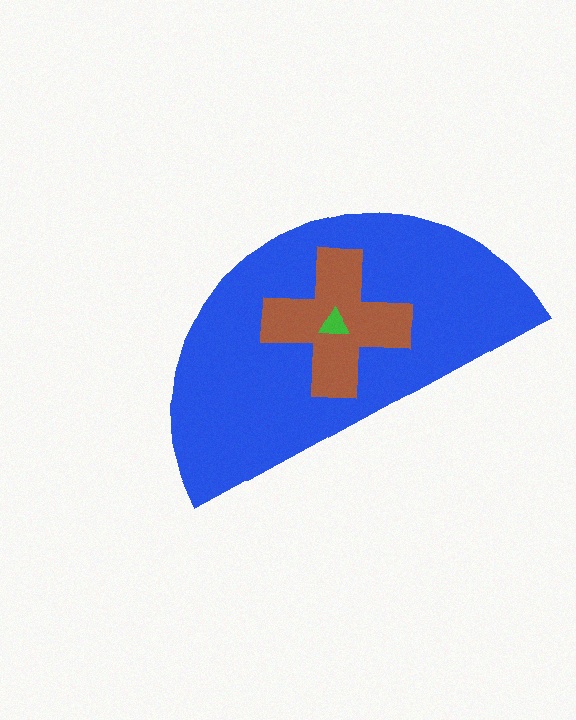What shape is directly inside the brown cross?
The green triangle.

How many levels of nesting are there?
3.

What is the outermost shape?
The blue semicircle.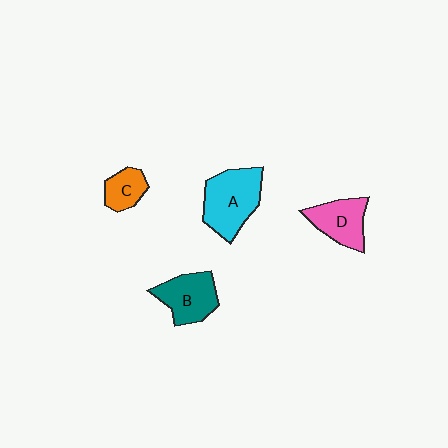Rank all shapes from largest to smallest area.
From largest to smallest: A (cyan), B (teal), D (pink), C (orange).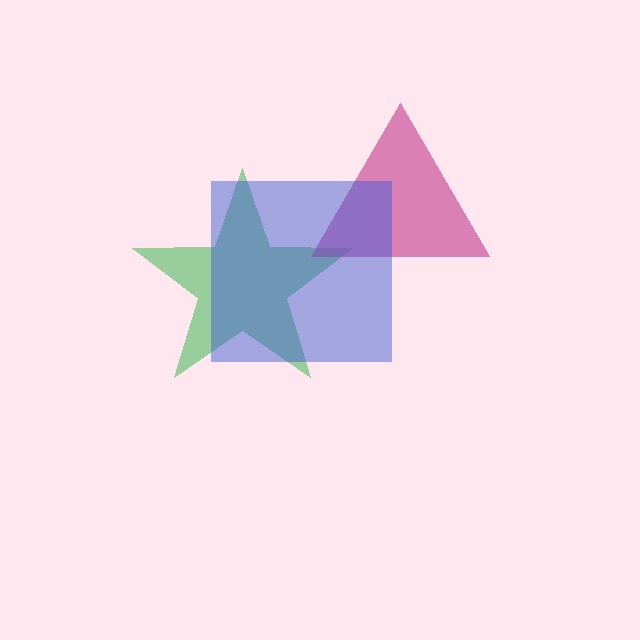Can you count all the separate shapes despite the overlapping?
Yes, there are 3 separate shapes.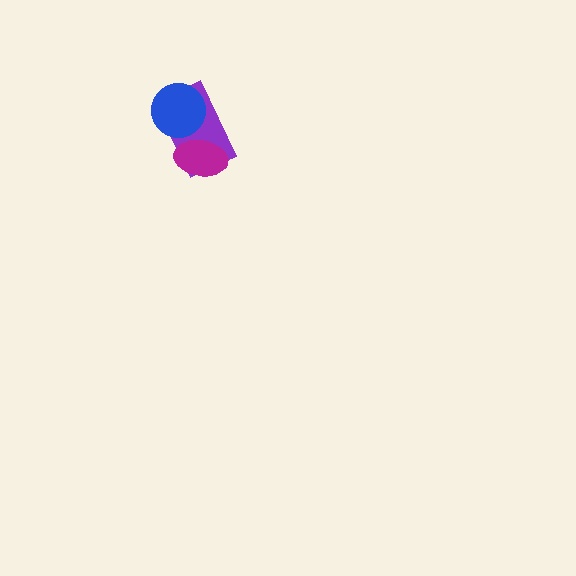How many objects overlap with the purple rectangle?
2 objects overlap with the purple rectangle.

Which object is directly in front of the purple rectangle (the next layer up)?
The magenta ellipse is directly in front of the purple rectangle.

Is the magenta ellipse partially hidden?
No, no other shape covers it.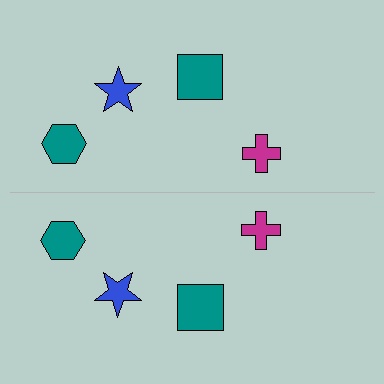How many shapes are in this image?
There are 8 shapes in this image.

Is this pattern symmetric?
Yes, this pattern has bilateral (reflection) symmetry.